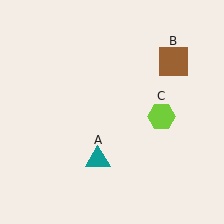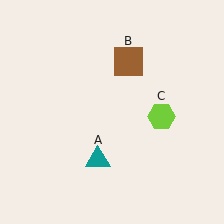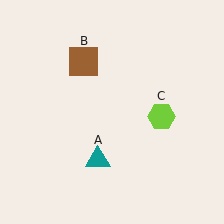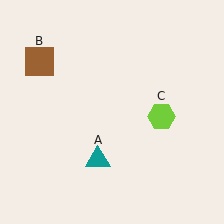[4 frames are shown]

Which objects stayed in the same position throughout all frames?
Teal triangle (object A) and lime hexagon (object C) remained stationary.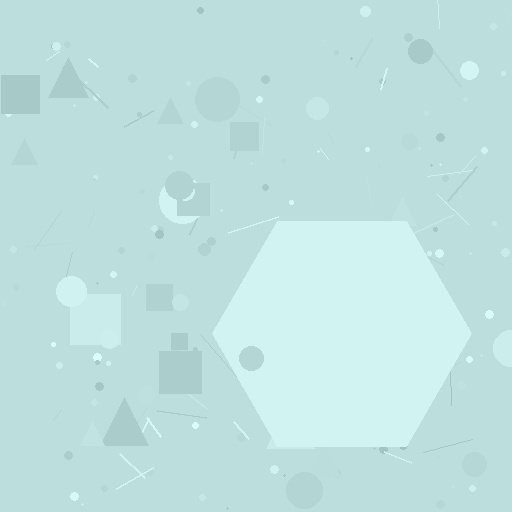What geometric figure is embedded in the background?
A hexagon is embedded in the background.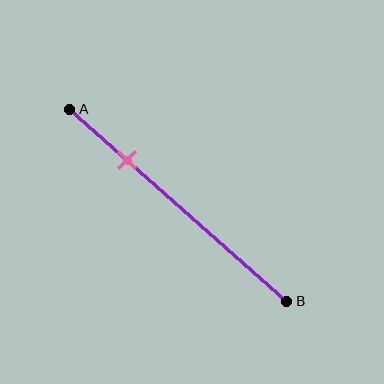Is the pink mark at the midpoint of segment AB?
No, the mark is at about 25% from A, not at the 50% midpoint.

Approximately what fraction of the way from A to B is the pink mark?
The pink mark is approximately 25% of the way from A to B.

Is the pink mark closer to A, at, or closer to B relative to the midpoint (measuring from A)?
The pink mark is closer to point A than the midpoint of segment AB.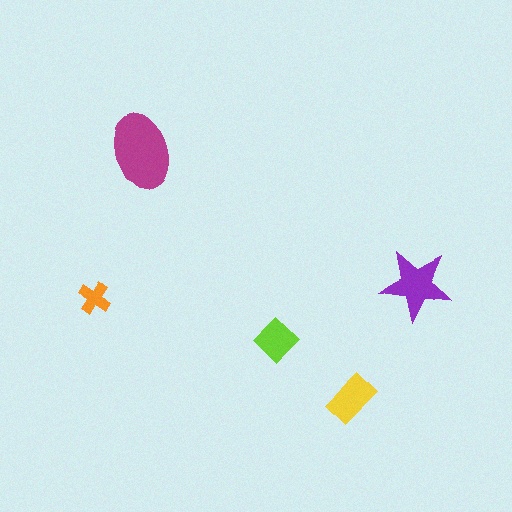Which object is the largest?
The magenta ellipse.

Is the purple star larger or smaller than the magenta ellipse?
Smaller.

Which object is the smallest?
The orange cross.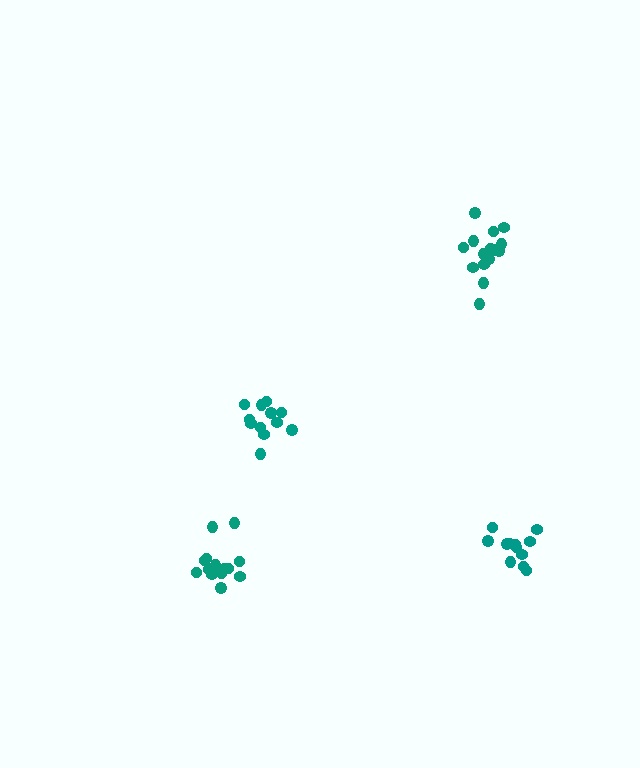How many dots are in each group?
Group 1: 15 dots, Group 2: 17 dots, Group 3: 12 dots, Group 4: 12 dots (56 total).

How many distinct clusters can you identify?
There are 4 distinct clusters.